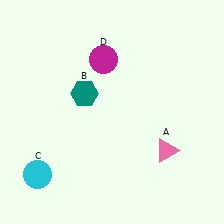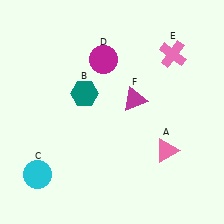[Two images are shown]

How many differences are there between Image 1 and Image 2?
There are 2 differences between the two images.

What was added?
A pink cross (E), a magenta triangle (F) were added in Image 2.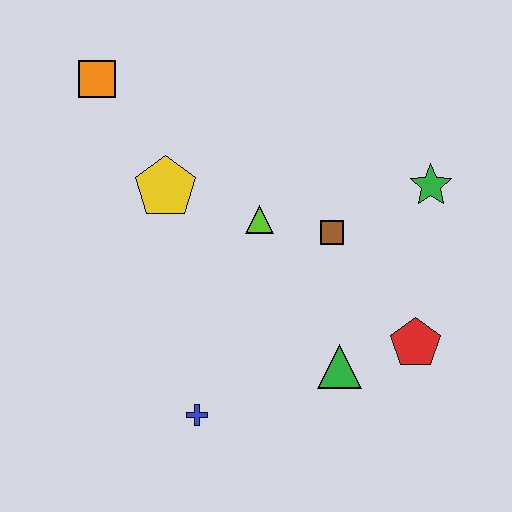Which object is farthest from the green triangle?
The orange square is farthest from the green triangle.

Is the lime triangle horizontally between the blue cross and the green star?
Yes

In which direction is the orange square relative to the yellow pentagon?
The orange square is above the yellow pentagon.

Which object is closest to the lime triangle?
The brown square is closest to the lime triangle.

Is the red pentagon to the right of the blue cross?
Yes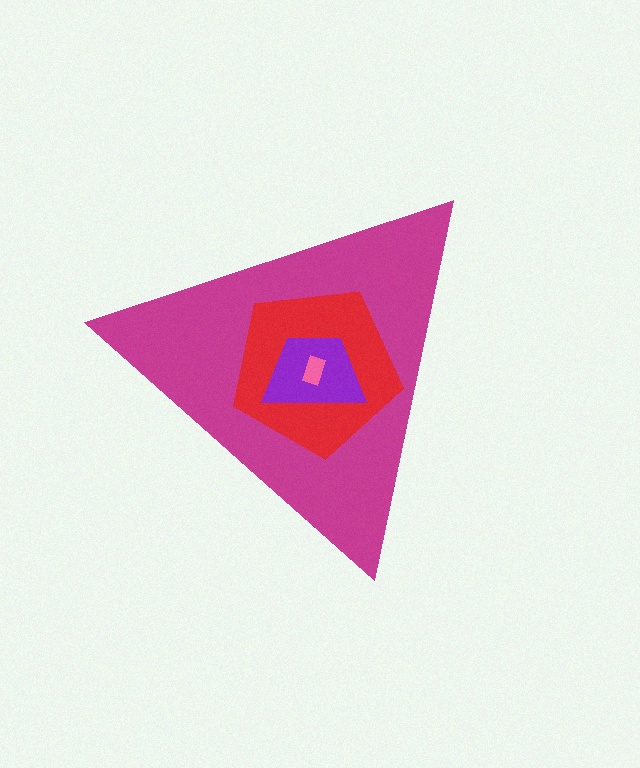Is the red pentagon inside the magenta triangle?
Yes.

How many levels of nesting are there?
4.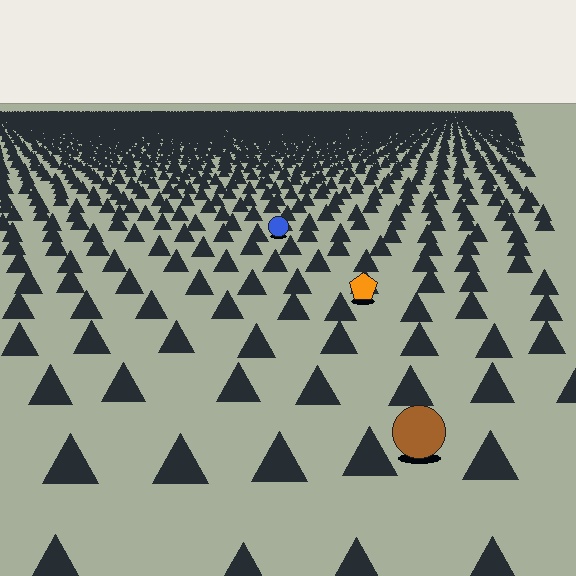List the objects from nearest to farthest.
From nearest to farthest: the brown circle, the orange pentagon, the blue circle.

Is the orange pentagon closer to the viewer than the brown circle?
No. The brown circle is closer — you can tell from the texture gradient: the ground texture is coarser near it.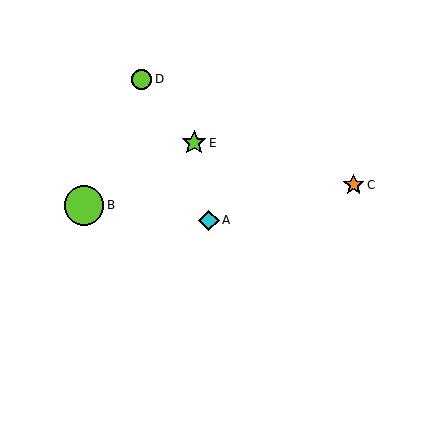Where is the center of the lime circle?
The center of the lime circle is at (84, 205).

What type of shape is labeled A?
Shape A is a cyan diamond.